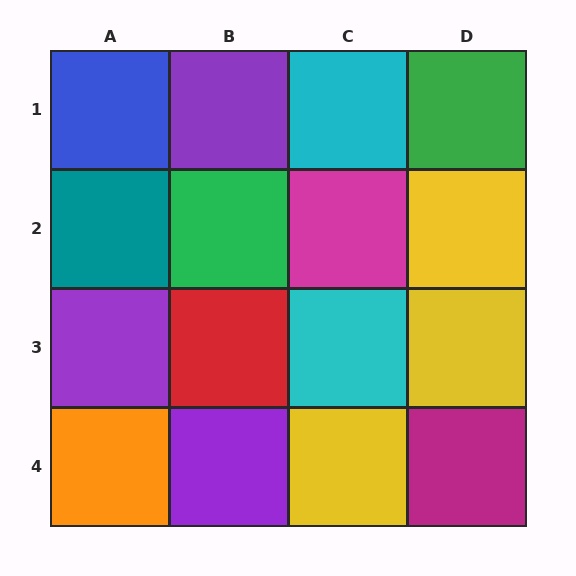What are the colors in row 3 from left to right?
Purple, red, cyan, yellow.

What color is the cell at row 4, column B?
Purple.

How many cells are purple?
3 cells are purple.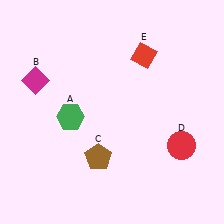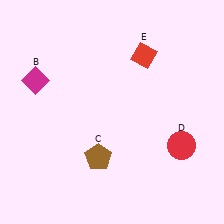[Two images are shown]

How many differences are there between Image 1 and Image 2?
There is 1 difference between the two images.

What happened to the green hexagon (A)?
The green hexagon (A) was removed in Image 2. It was in the bottom-left area of Image 1.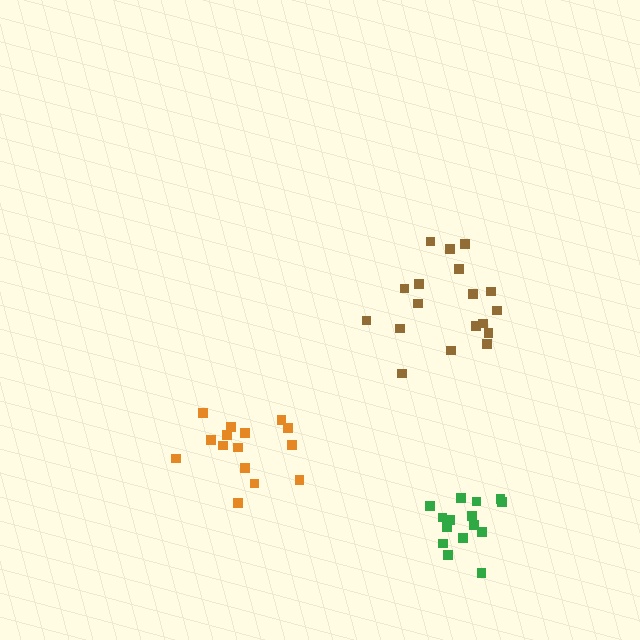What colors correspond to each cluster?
The clusters are colored: brown, green, orange.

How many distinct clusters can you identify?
There are 3 distinct clusters.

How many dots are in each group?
Group 1: 18 dots, Group 2: 15 dots, Group 3: 15 dots (48 total).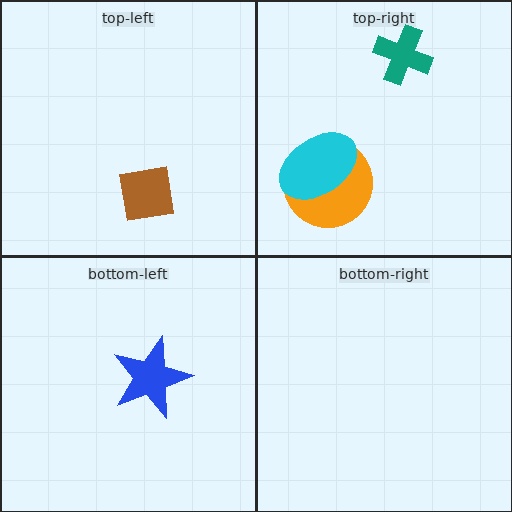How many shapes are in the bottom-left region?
1.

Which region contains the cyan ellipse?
The top-right region.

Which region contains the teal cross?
The top-right region.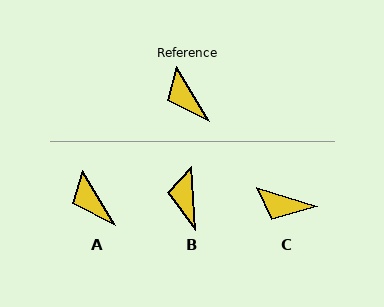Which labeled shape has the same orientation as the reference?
A.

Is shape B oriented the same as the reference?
No, it is off by about 27 degrees.